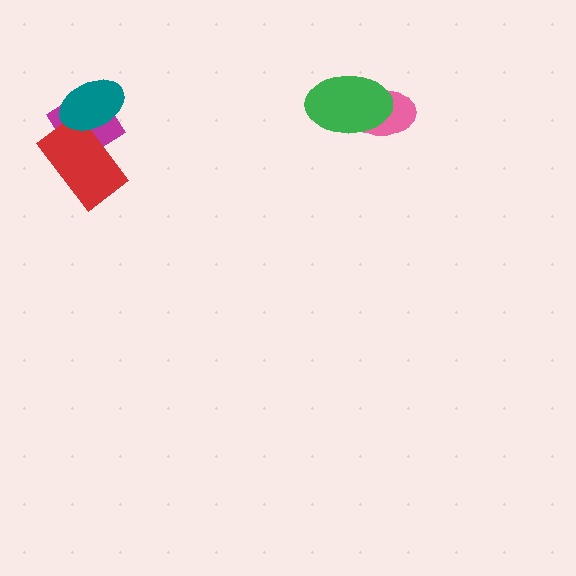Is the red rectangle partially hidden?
Yes, it is partially covered by another shape.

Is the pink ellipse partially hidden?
Yes, it is partially covered by another shape.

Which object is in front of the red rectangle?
The teal ellipse is in front of the red rectangle.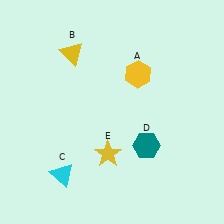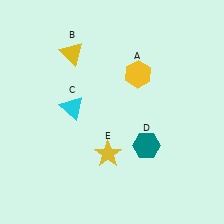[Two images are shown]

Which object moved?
The cyan triangle (C) moved up.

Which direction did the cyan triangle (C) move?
The cyan triangle (C) moved up.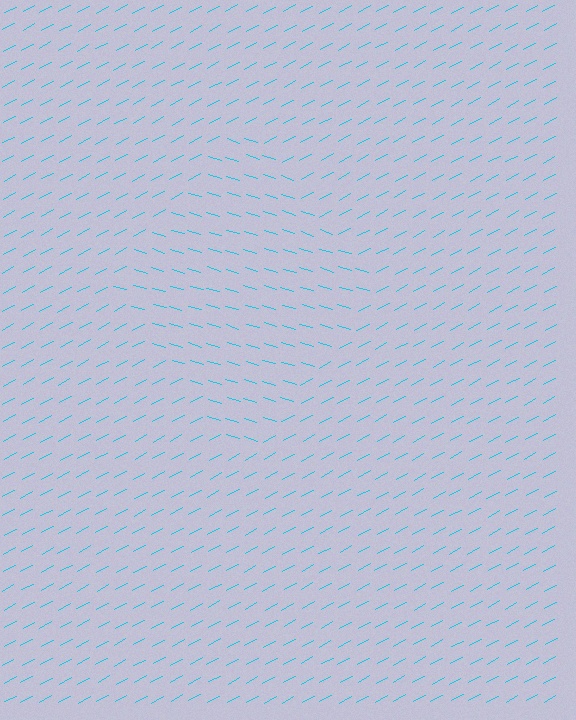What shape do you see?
I see a diamond.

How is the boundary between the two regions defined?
The boundary is defined purely by a change in line orientation (approximately 45 degrees difference). All lines are the same color and thickness.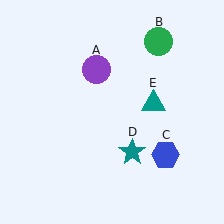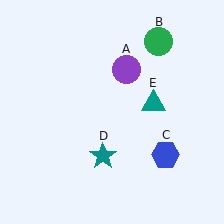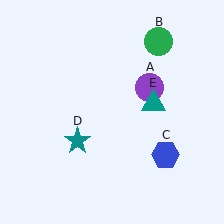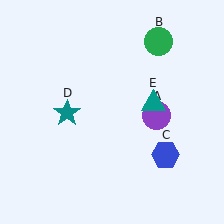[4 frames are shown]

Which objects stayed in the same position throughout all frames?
Green circle (object B) and blue hexagon (object C) and teal triangle (object E) remained stationary.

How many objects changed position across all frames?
2 objects changed position: purple circle (object A), teal star (object D).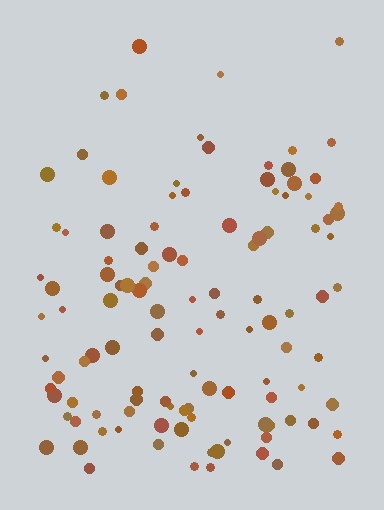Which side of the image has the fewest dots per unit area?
The top.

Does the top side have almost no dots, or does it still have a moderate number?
Still a moderate number, just noticeably fewer than the bottom.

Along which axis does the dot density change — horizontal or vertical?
Vertical.